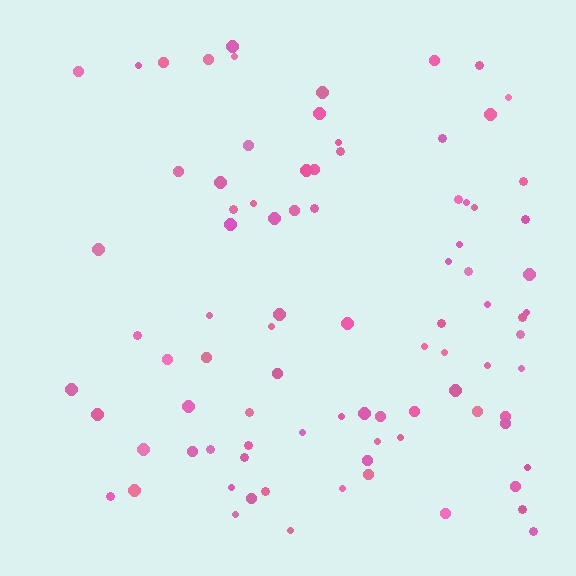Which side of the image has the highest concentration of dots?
The right.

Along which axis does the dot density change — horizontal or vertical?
Horizontal.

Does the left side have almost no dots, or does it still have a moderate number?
Still a moderate number, just noticeably fewer than the right.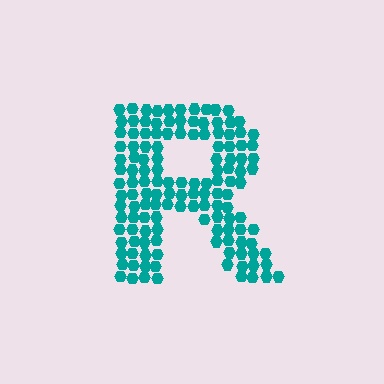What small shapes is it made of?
It is made of small hexagons.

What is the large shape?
The large shape is the letter R.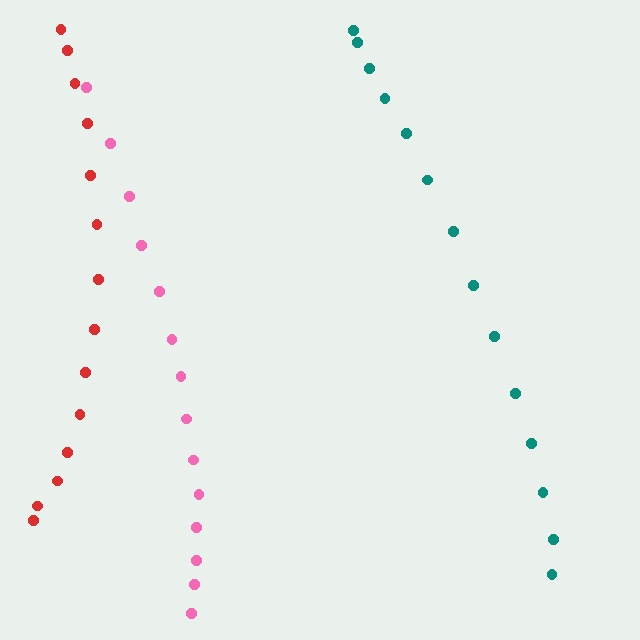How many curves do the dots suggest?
There are 3 distinct paths.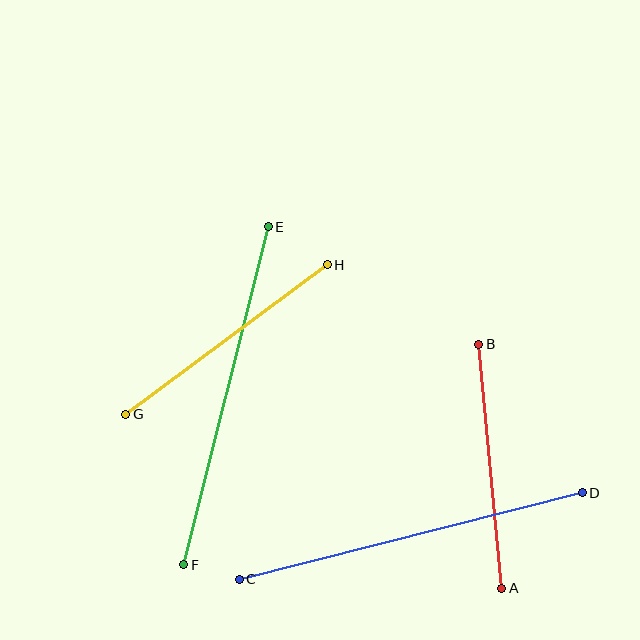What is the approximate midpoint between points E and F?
The midpoint is at approximately (226, 396) pixels.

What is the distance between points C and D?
The distance is approximately 354 pixels.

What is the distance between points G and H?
The distance is approximately 251 pixels.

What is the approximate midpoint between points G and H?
The midpoint is at approximately (227, 339) pixels.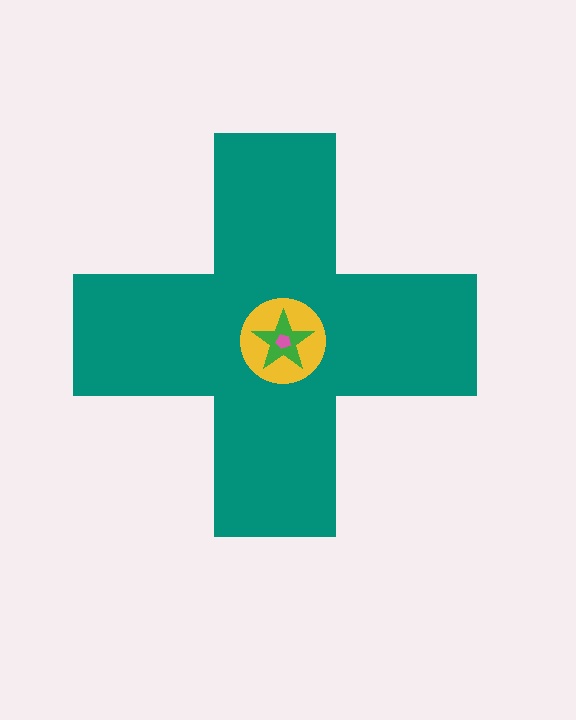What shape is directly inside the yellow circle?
The green star.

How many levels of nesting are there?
4.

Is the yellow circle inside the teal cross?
Yes.